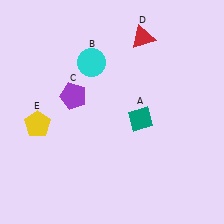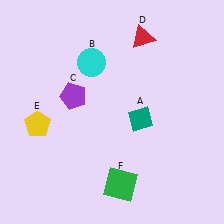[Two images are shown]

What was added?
A green square (F) was added in Image 2.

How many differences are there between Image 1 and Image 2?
There is 1 difference between the two images.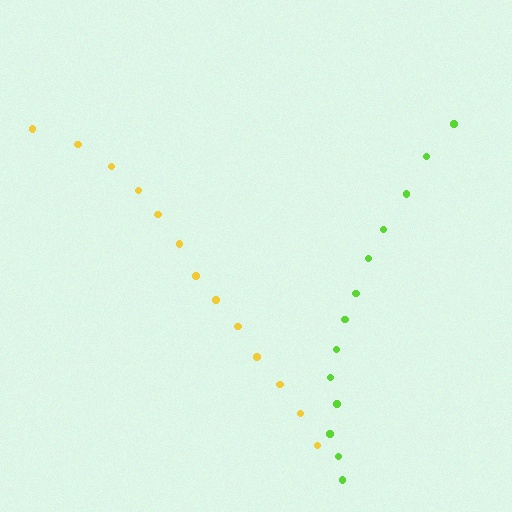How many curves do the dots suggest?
There are 2 distinct paths.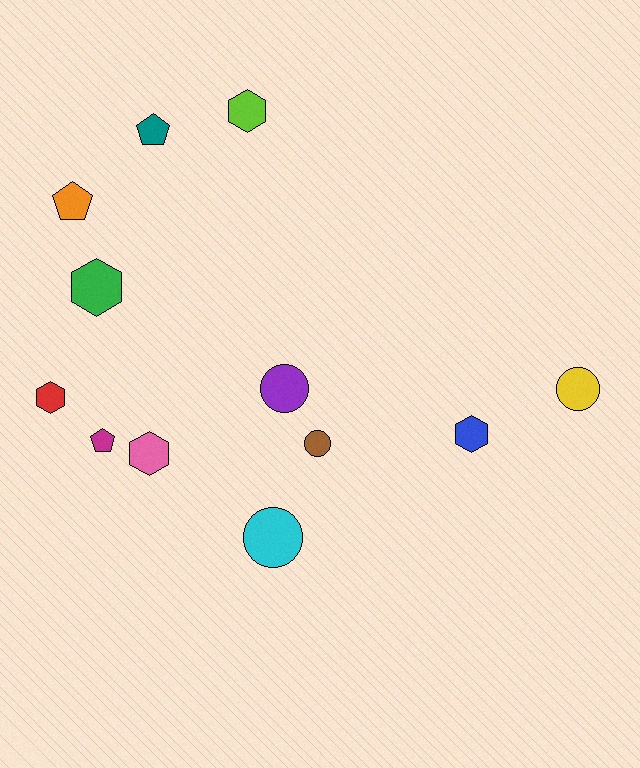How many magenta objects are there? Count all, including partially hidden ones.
There is 1 magenta object.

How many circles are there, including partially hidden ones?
There are 4 circles.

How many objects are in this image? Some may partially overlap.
There are 12 objects.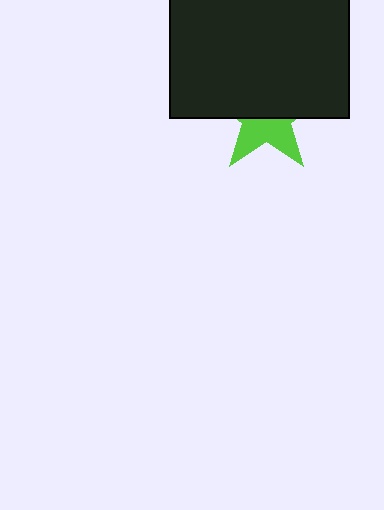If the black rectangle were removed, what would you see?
You would see the complete lime star.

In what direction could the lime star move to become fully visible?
The lime star could move down. That would shift it out from behind the black rectangle entirely.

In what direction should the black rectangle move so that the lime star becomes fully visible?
The black rectangle should move up. That is the shortest direction to clear the overlap and leave the lime star fully visible.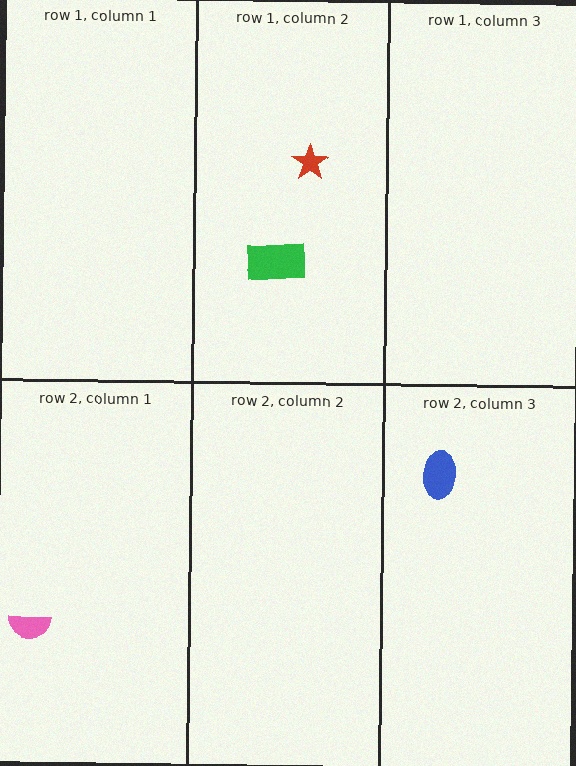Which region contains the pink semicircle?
The row 2, column 1 region.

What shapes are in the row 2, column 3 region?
The blue ellipse.